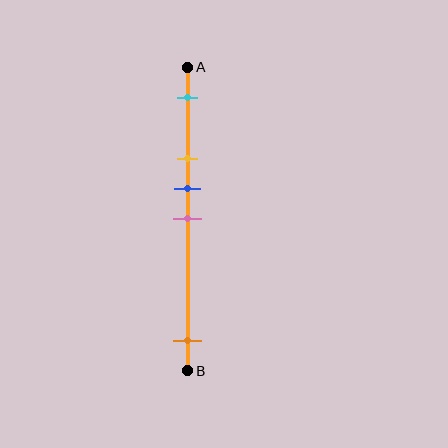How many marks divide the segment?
There are 5 marks dividing the segment.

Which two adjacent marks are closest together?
The blue and pink marks are the closest adjacent pair.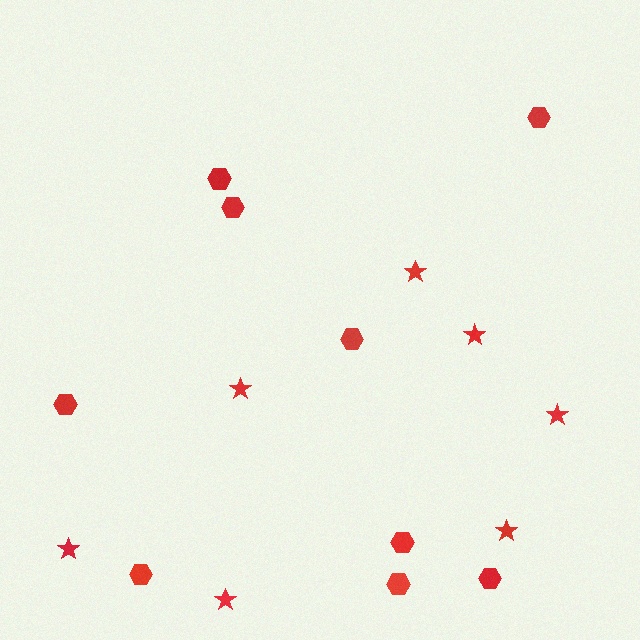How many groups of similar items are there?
There are 2 groups: one group of hexagons (9) and one group of stars (7).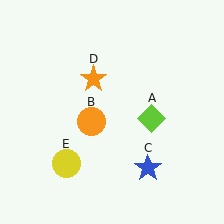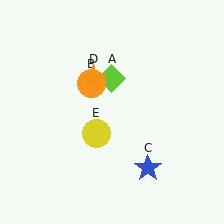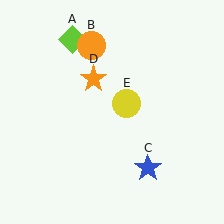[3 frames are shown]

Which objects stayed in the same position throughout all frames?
Blue star (object C) and orange star (object D) remained stationary.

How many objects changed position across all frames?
3 objects changed position: lime diamond (object A), orange circle (object B), yellow circle (object E).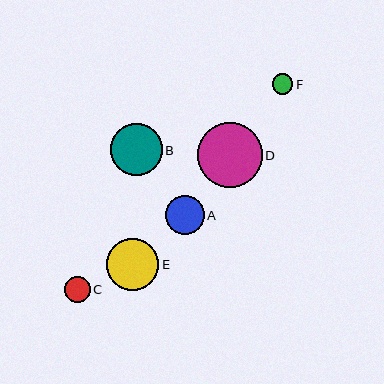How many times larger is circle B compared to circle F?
Circle B is approximately 2.6 times the size of circle F.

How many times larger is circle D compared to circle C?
Circle D is approximately 2.5 times the size of circle C.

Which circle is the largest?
Circle D is the largest with a size of approximately 65 pixels.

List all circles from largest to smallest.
From largest to smallest: D, E, B, A, C, F.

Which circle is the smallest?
Circle F is the smallest with a size of approximately 20 pixels.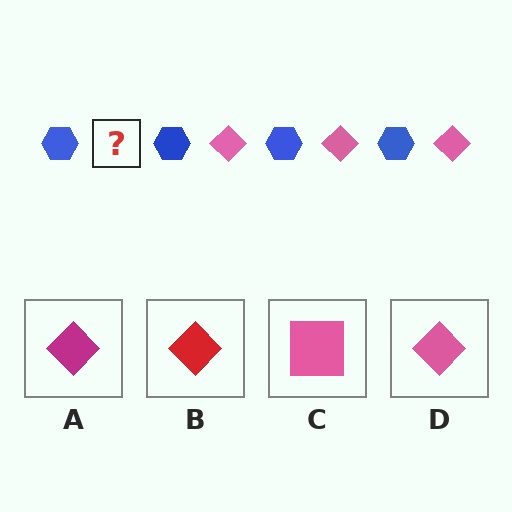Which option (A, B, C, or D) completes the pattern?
D.